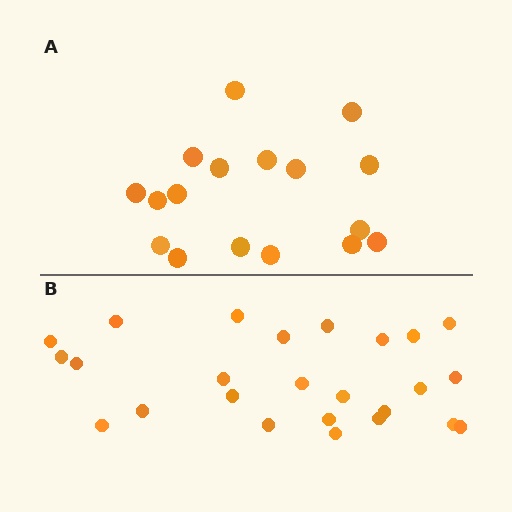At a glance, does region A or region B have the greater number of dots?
Region B (the bottom region) has more dots.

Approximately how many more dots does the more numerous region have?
Region B has roughly 8 or so more dots than region A.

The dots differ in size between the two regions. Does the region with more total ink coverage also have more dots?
No. Region A has more total ink coverage because its dots are larger, but region B actually contains more individual dots. Total area can be misleading — the number of items is what matters here.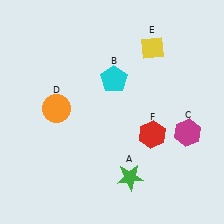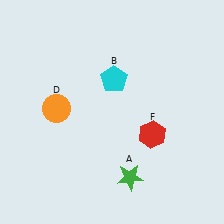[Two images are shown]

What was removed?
The yellow diamond (E), the magenta hexagon (C) were removed in Image 2.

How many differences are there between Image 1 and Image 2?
There are 2 differences between the two images.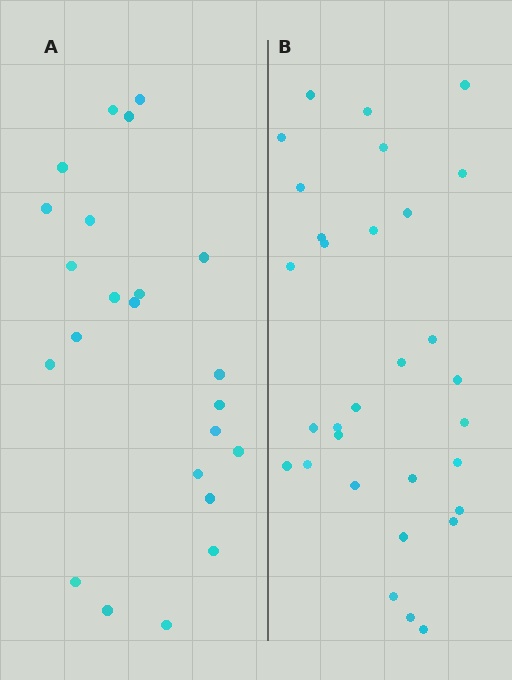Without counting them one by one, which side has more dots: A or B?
Region B (the right region) has more dots.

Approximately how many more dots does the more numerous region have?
Region B has roughly 8 or so more dots than region A.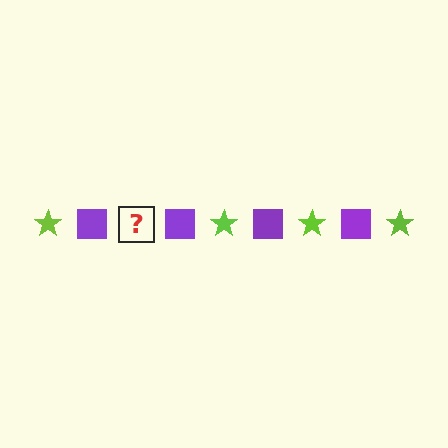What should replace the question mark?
The question mark should be replaced with a lime star.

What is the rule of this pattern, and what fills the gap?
The rule is that the pattern alternates between lime star and purple square. The gap should be filled with a lime star.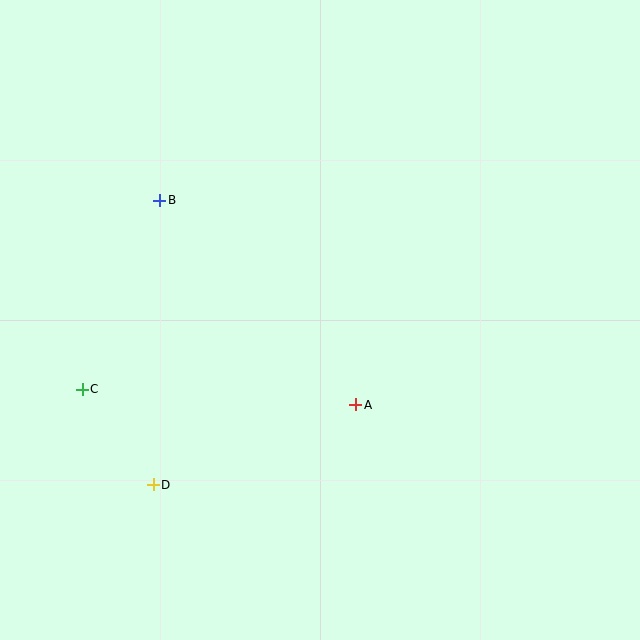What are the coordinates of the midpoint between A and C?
The midpoint between A and C is at (219, 397).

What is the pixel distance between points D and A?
The distance between D and A is 218 pixels.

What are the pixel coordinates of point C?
Point C is at (82, 389).